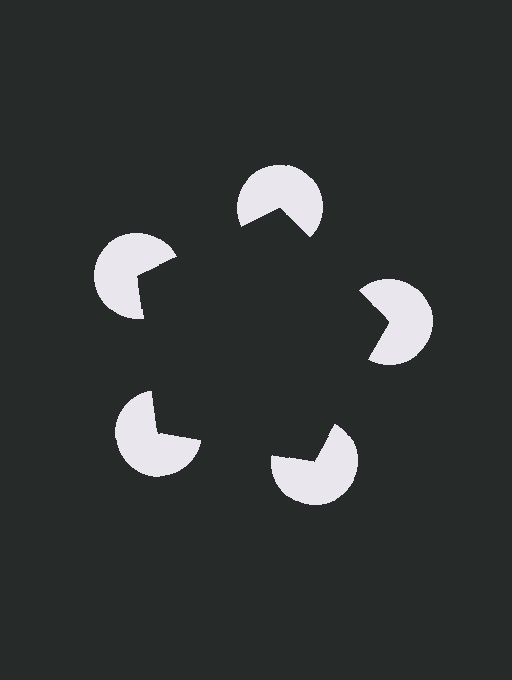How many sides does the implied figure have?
5 sides.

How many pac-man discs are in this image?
There are 5 — one at each vertex of the illusory pentagon.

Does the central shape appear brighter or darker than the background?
It typically appears slightly darker than the background, even though no actual brightness change is drawn.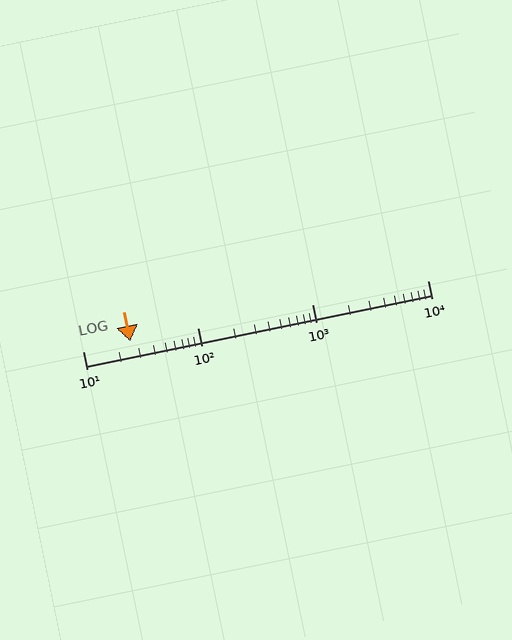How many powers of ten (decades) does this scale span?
The scale spans 3 decades, from 10 to 10000.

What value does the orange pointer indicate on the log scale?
The pointer indicates approximately 26.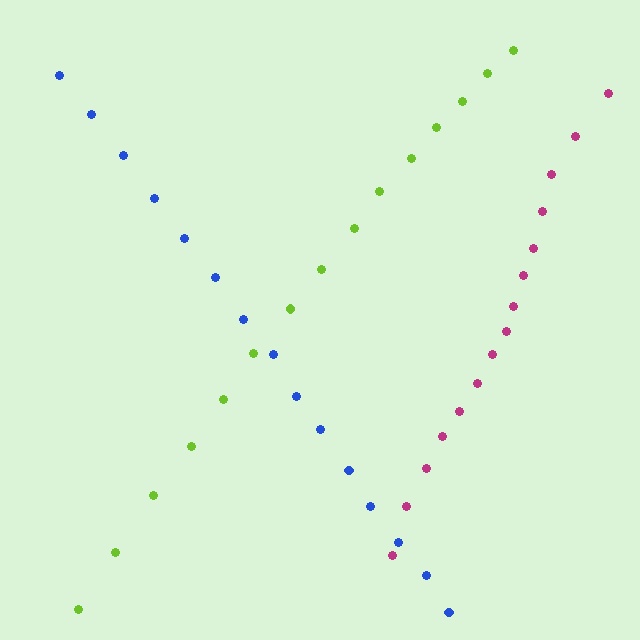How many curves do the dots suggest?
There are 3 distinct paths.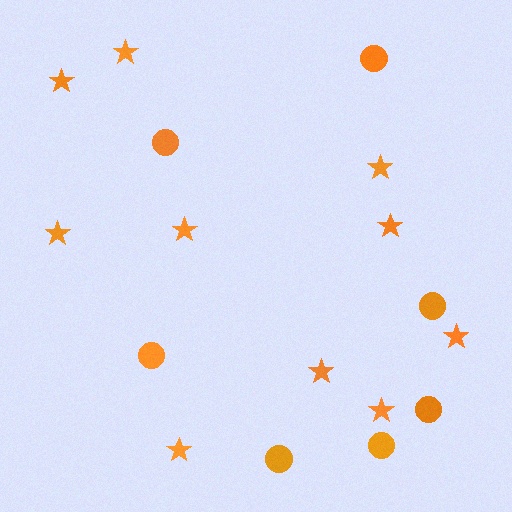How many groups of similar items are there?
There are 2 groups: one group of stars (10) and one group of circles (7).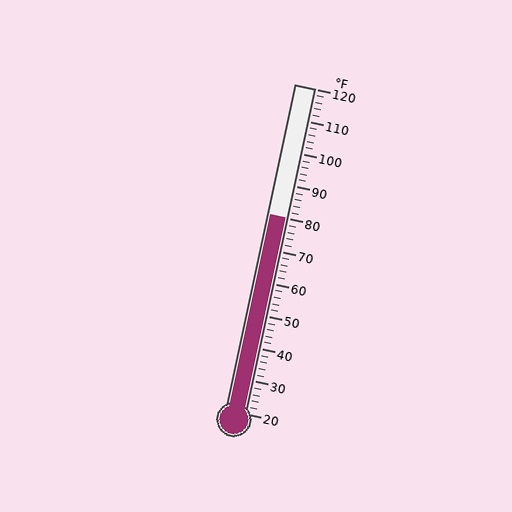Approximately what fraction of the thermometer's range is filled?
The thermometer is filled to approximately 60% of its range.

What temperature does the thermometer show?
The thermometer shows approximately 80°F.